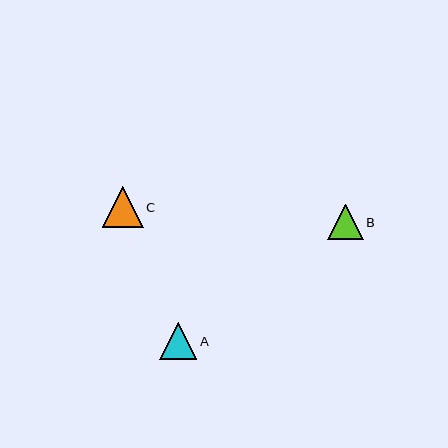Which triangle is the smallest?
Triangle B is the smallest with a size of approximately 35 pixels.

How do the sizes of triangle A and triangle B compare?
Triangle A and triangle B are approximately the same size.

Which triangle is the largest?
Triangle C is the largest with a size of approximately 41 pixels.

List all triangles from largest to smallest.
From largest to smallest: C, A, B.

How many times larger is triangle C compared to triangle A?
Triangle C is approximately 1.1 times the size of triangle A.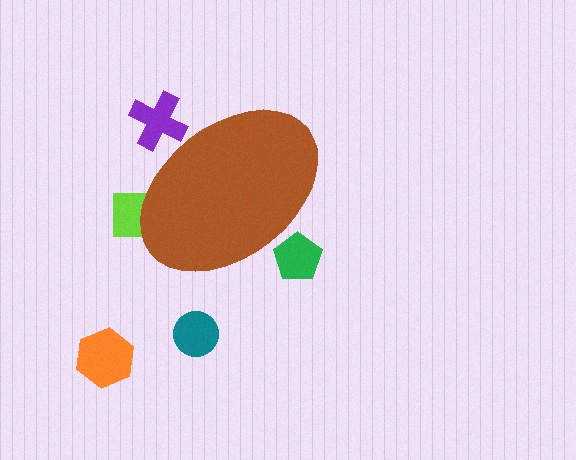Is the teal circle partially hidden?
No, the teal circle is fully visible.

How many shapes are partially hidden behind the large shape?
3 shapes are partially hidden.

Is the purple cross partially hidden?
Yes, the purple cross is partially hidden behind the brown ellipse.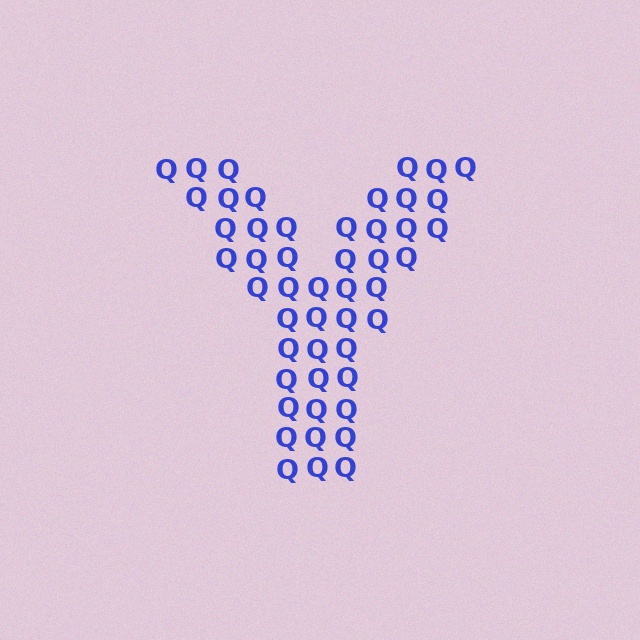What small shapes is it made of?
It is made of small letter Q's.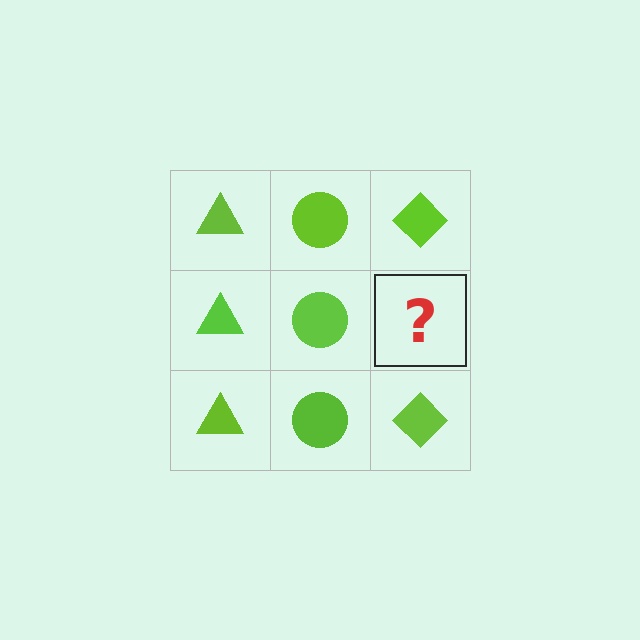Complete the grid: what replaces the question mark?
The question mark should be replaced with a lime diamond.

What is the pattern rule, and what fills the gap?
The rule is that each column has a consistent shape. The gap should be filled with a lime diamond.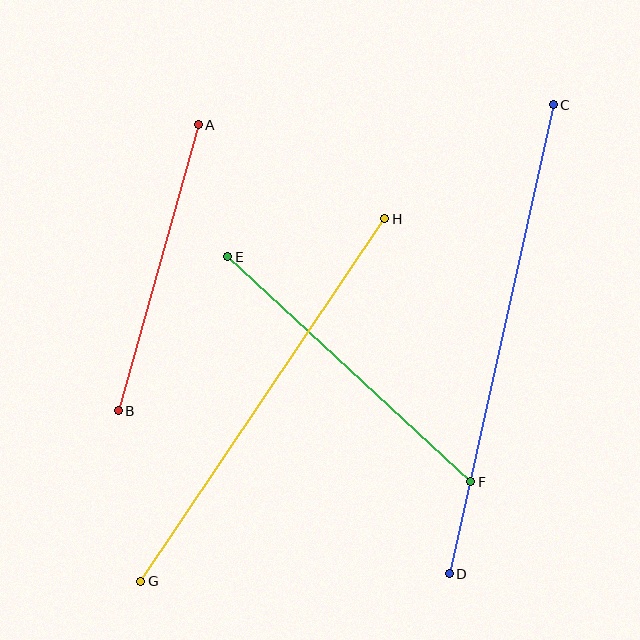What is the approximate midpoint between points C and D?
The midpoint is at approximately (501, 339) pixels.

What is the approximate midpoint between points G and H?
The midpoint is at approximately (263, 400) pixels.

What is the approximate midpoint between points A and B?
The midpoint is at approximately (158, 268) pixels.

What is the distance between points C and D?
The distance is approximately 480 pixels.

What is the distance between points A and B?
The distance is approximately 297 pixels.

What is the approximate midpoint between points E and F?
The midpoint is at approximately (349, 369) pixels.